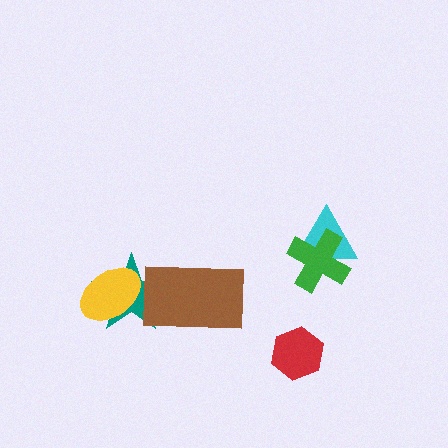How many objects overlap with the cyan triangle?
1 object overlaps with the cyan triangle.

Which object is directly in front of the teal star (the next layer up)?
The yellow ellipse is directly in front of the teal star.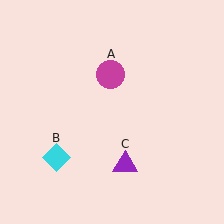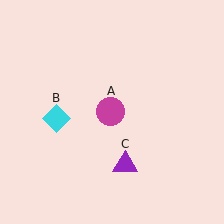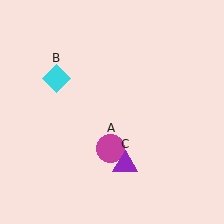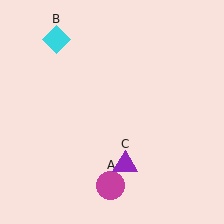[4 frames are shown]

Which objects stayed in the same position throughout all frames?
Purple triangle (object C) remained stationary.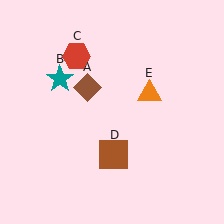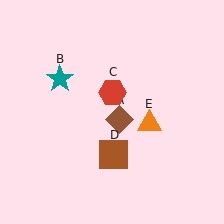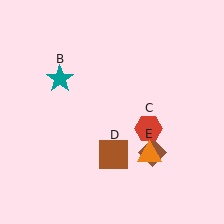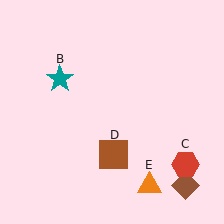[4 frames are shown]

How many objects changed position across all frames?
3 objects changed position: brown diamond (object A), red hexagon (object C), orange triangle (object E).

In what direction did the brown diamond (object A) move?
The brown diamond (object A) moved down and to the right.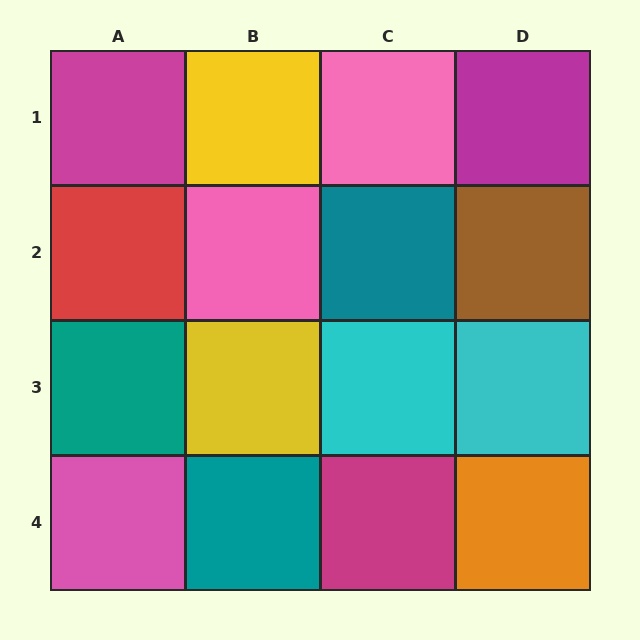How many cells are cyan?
2 cells are cyan.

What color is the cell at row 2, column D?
Brown.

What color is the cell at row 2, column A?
Red.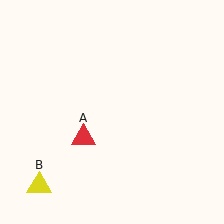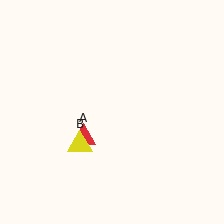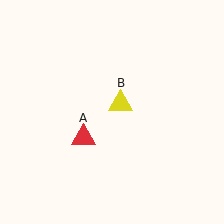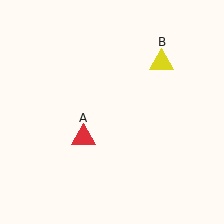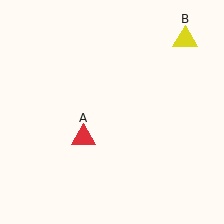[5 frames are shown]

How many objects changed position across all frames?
1 object changed position: yellow triangle (object B).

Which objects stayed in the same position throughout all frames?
Red triangle (object A) remained stationary.